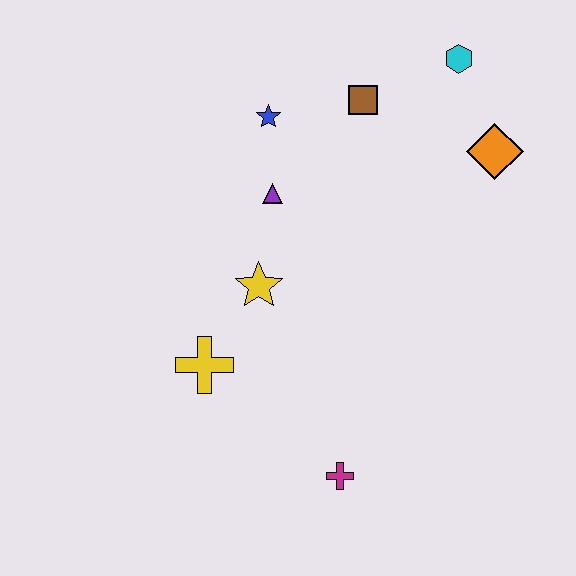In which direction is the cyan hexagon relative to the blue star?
The cyan hexagon is to the right of the blue star.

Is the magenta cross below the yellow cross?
Yes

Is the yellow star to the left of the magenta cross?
Yes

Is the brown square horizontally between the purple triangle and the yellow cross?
No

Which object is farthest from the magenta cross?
The cyan hexagon is farthest from the magenta cross.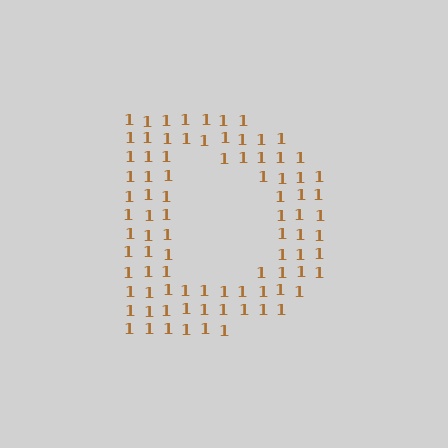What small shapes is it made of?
It is made of small digit 1's.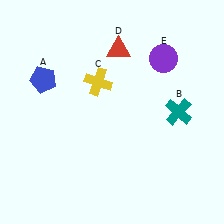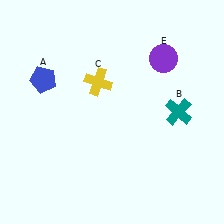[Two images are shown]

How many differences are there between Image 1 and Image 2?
There is 1 difference between the two images.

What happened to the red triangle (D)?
The red triangle (D) was removed in Image 2. It was in the top-right area of Image 1.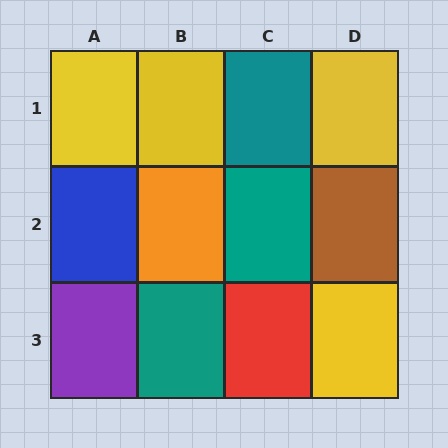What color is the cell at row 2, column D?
Brown.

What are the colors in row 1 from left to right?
Yellow, yellow, teal, yellow.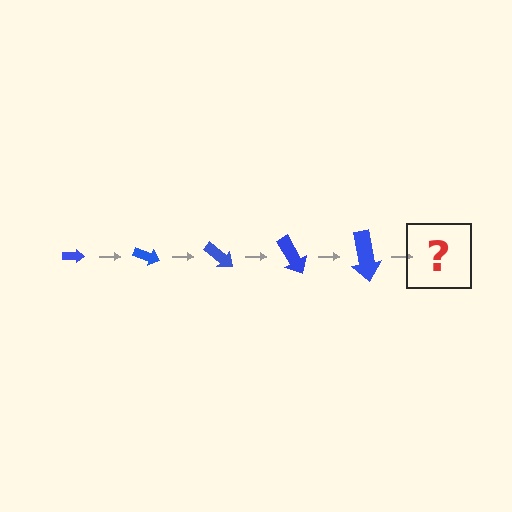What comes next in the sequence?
The next element should be an arrow, larger than the previous one and rotated 100 degrees from the start.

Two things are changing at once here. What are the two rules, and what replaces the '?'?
The two rules are that the arrow grows larger each step and it rotates 20 degrees each step. The '?' should be an arrow, larger than the previous one and rotated 100 degrees from the start.